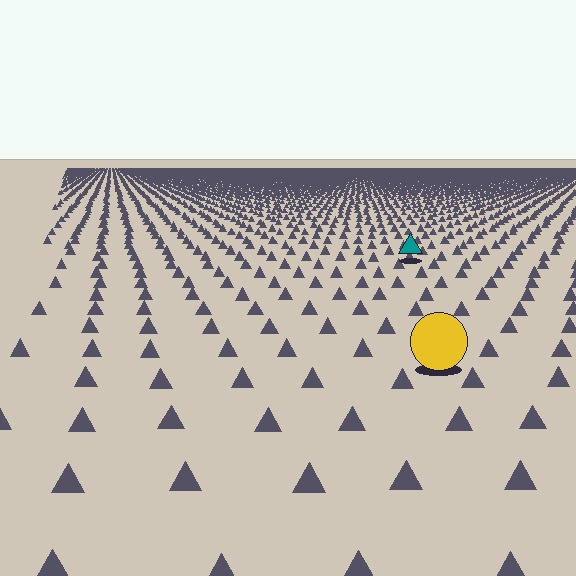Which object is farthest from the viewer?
The teal triangle is farthest from the viewer. It appears smaller and the ground texture around it is denser.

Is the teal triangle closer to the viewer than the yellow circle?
No. The yellow circle is closer — you can tell from the texture gradient: the ground texture is coarser near it.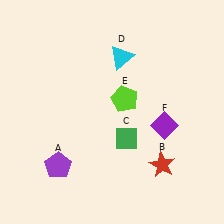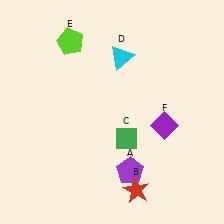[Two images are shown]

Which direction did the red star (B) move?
The red star (B) moved left.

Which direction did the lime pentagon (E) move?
The lime pentagon (E) moved up.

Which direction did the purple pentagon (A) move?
The purple pentagon (A) moved right.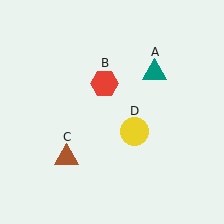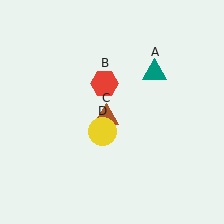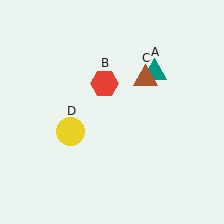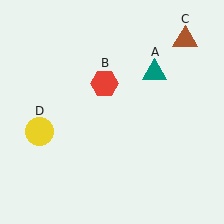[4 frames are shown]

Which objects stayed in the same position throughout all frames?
Teal triangle (object A) and red hexagon (object B) remained stationary.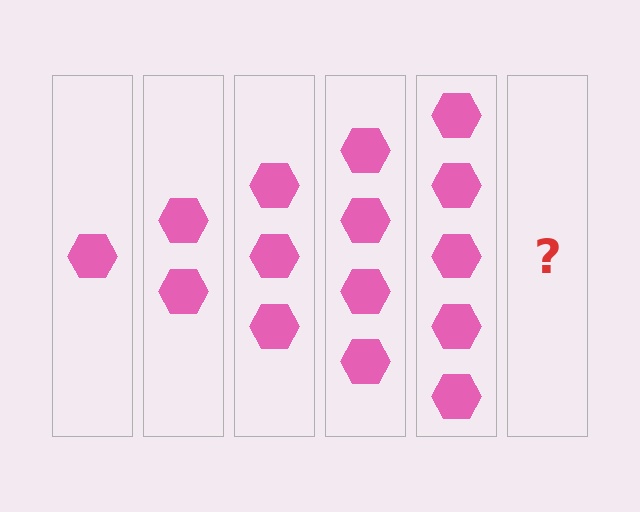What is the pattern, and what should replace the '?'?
The pattern is that each step adds one more hexagon. The '?' should be 6 hexagons.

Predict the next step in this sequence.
The next step is 6 hexagons.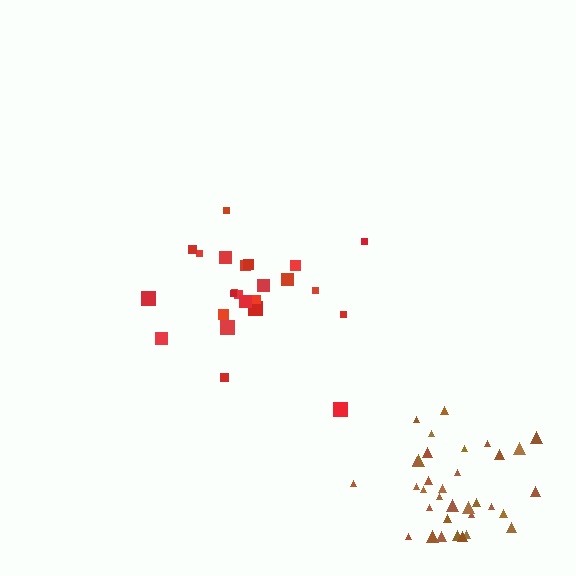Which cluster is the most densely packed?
Brown.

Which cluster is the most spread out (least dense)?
Red.